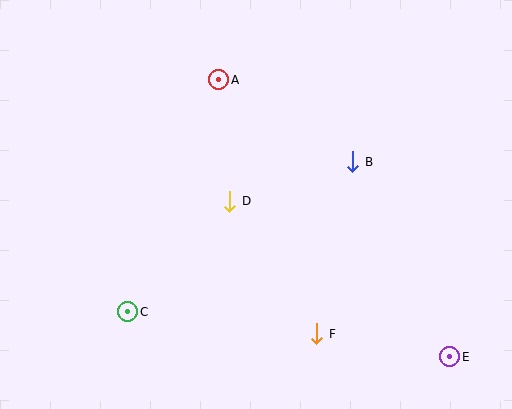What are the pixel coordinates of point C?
Point C is at (128, 312).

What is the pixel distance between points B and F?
The distance between B and F is 175 pixels.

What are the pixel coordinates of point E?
Point E is at (450, 357).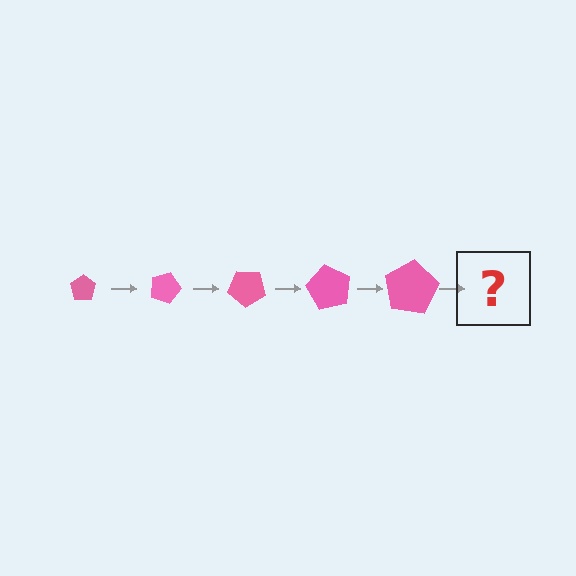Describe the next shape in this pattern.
It should be a pentagon, larger than the previous one and rotated 100 degrees from the start.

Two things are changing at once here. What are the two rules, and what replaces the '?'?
The two rules are that the pentagon grows larger each step and it rotates 20 degrees each step. The '?' should be a pentagon, larger than the previous one and rotated 100 degrees from the start.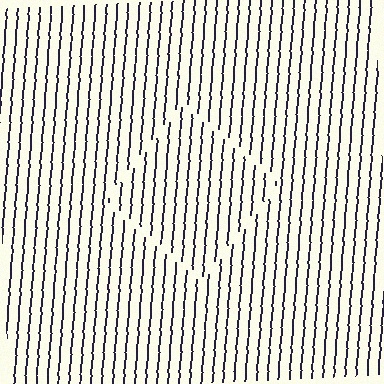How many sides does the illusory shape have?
4 sides — the line-ends trace a square.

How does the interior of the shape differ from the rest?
The interior of the shape contains the same grating, shifted by half a period — the contour is defined by the phase discontinuity where line-ends from the inner and outer gratings abut.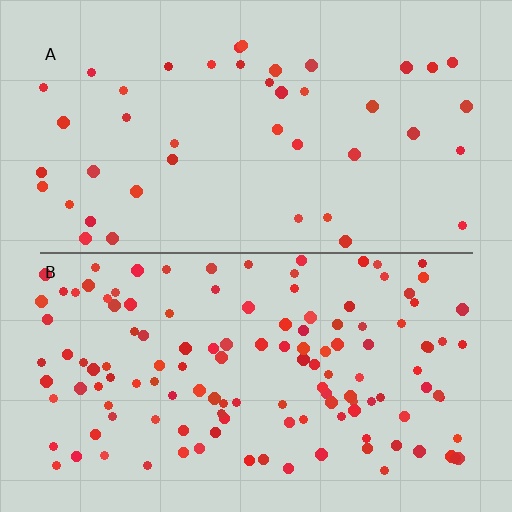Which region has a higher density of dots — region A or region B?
B (the bottom).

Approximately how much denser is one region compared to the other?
Approximately 3.0× — region B over region A.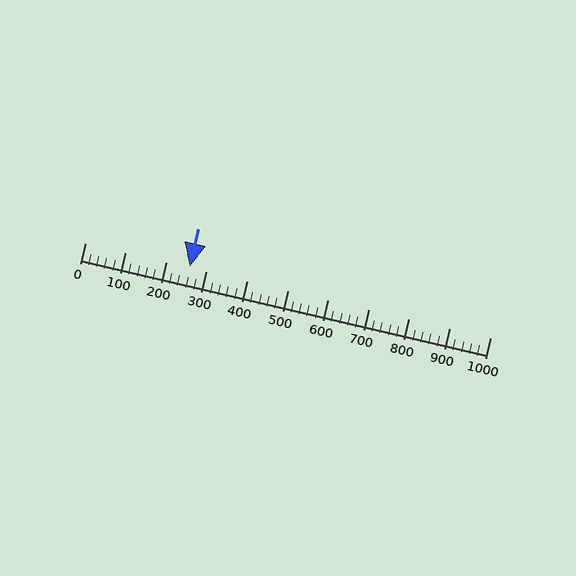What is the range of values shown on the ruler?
The ruler shows values from 0 to 1000.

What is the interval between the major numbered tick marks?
The major tick marks are spaced 100 units apart.